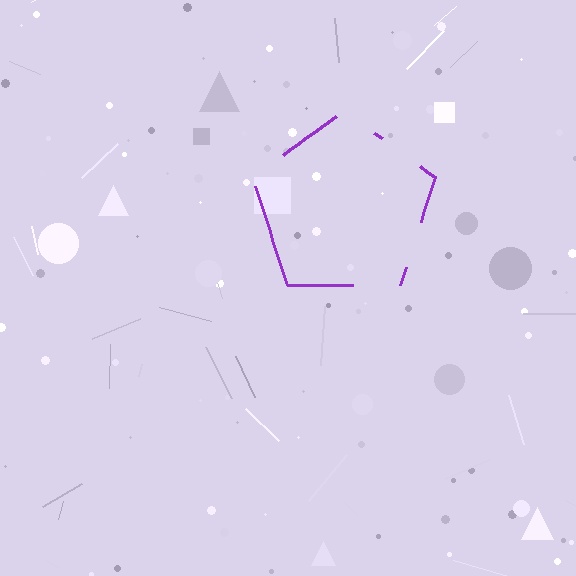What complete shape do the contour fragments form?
The contour fragments form a pentagon.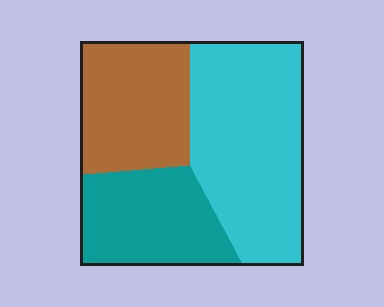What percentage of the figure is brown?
Brown takes up about one quarter (1/4) of the figure.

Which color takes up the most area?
Cyan, at roughly 45%.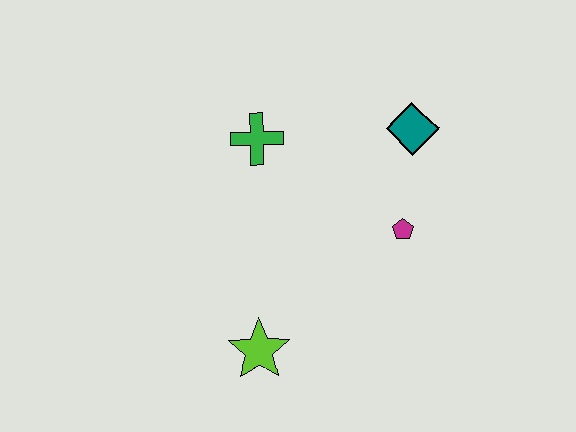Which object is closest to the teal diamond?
The magenta pentagon is closest to the teal diamond.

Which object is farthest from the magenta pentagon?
The lime star is farthest from the magenta pentagon.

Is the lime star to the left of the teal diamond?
Yes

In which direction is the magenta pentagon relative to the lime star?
The magenta pentagon is to the right of the lime star.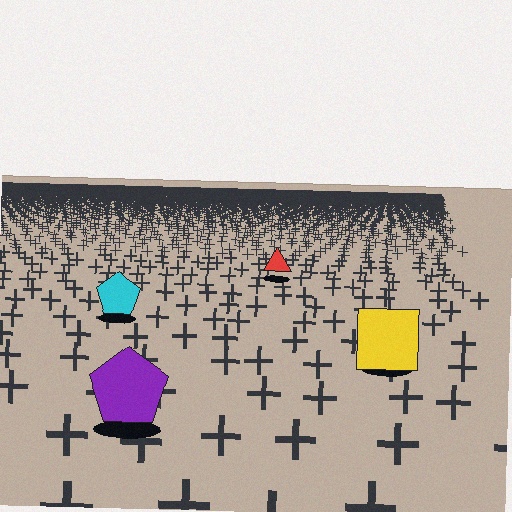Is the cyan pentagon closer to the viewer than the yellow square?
No. The yellow square is closer — you can tell from the texture gradient: the ground texture is coarser near it.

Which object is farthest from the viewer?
The red triangle is farthest from the viewer. It appears smaller and the ground texture around it is denser.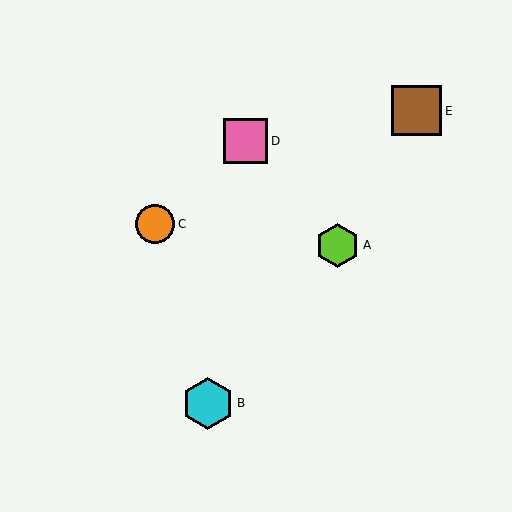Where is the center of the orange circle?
The center of the orange circle is at (155, 224).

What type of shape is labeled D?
Shape D is a pink square.